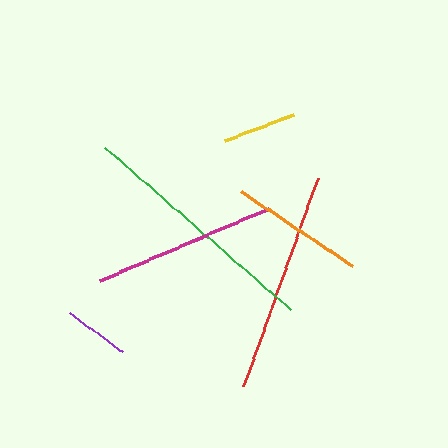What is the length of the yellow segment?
The yellow segment is approximately 74 pixels long.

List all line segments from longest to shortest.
From longest to shortest: green, red, magenta, orange, yellow, purple.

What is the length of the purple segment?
The purple segment is approximately 65 pixels long.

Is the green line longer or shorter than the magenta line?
The green line is longer than the magenta line.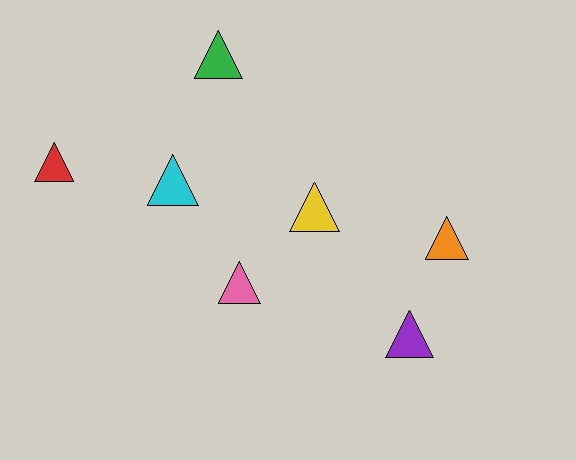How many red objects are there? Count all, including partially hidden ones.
There is 1 red object.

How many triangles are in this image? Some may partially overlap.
There are 7 triangles.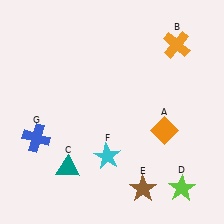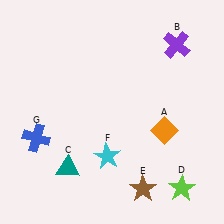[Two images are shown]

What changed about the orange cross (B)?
In Image 1, B is orange. In Image 2, it changed to purple.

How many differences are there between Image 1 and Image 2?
There is 1 difference between the two images.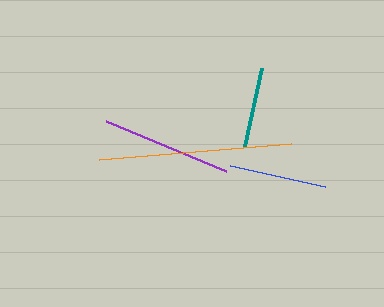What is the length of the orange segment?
The orange segment is approximately 193 pixels long.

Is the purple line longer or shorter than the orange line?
The orange line is longer than the purple line.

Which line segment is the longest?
The orange line is the longest at approximately 193 pixels.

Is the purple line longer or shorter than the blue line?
The purple line is longer than the blue line.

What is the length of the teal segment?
The teal segment is approximately 80 pixels long.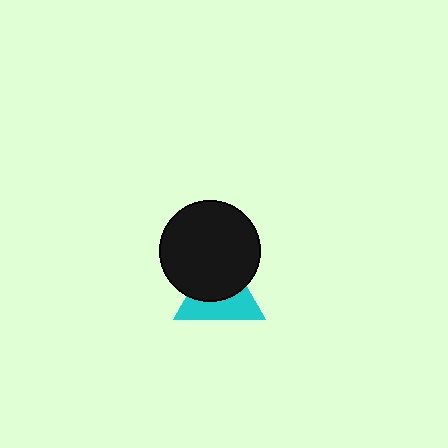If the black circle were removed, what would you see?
You would see the complete cyan triangle.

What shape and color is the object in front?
The object in front is a black circle.